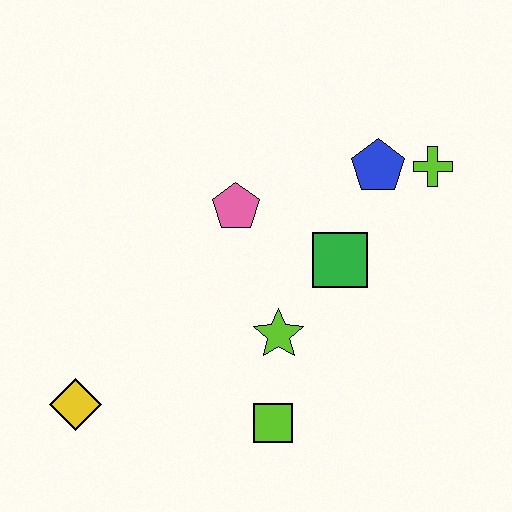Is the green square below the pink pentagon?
Yes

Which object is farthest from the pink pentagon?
The yellow diamond is farthest from the pink pentagon.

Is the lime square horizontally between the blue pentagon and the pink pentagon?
Yes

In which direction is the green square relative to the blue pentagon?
The green square is below the blue pentagon.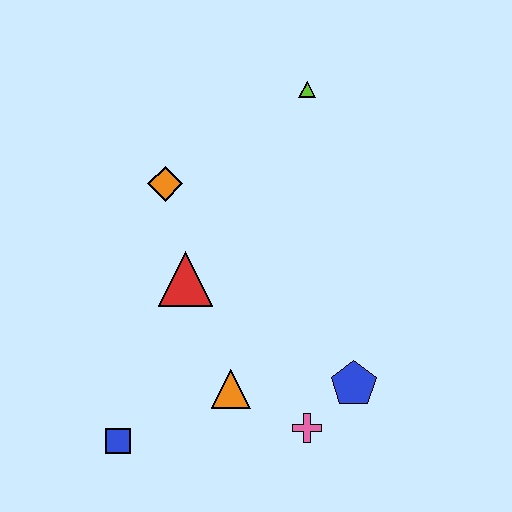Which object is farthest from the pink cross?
The lime triangle is farthest from the pink cross.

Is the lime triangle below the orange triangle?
No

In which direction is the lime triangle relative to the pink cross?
The lime triangle is above the pink cross.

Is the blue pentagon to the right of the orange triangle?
Yes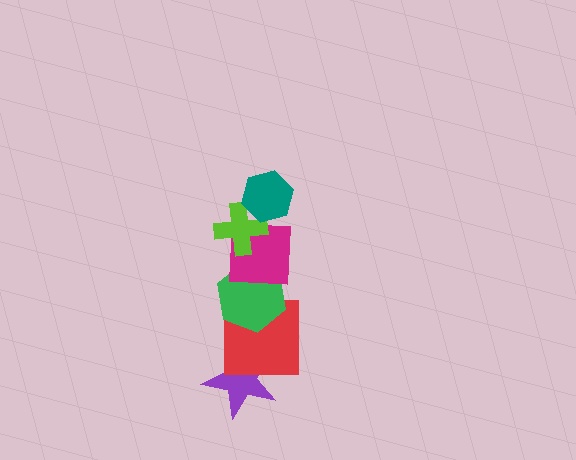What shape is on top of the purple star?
The red square is on top of the purple star.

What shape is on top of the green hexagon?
The magenta square is on top of the green hexagon.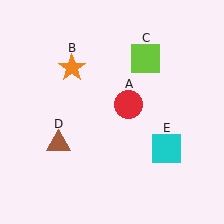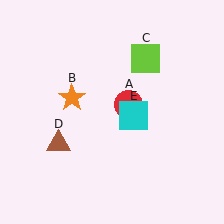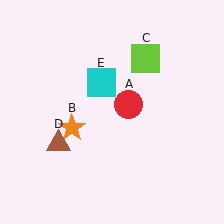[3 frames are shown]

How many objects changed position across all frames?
2 objects changed position: orange star (object B), cyan square (object E).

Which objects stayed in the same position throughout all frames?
Red circle (object A) and lime square (object C) and brown triangle (object D) remained stationary.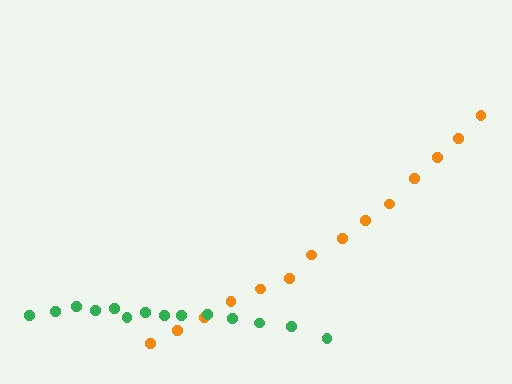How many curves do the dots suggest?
There are 2 distinct paths.